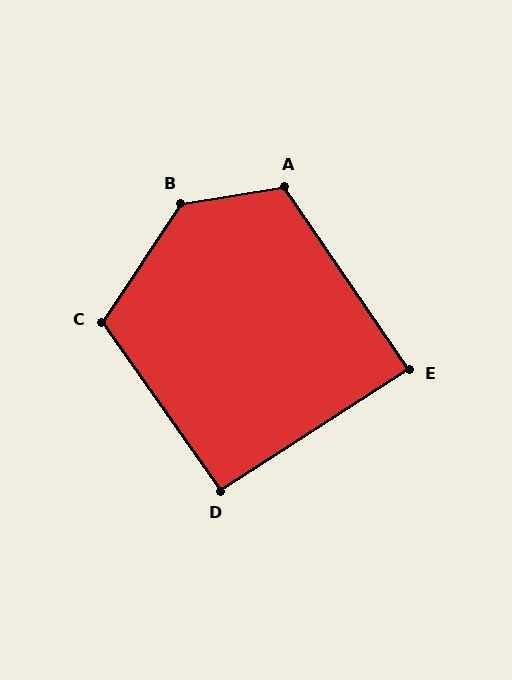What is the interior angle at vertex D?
Approximately 92 degrees (approximately right).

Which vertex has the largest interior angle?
B, at approximately 133 degrees.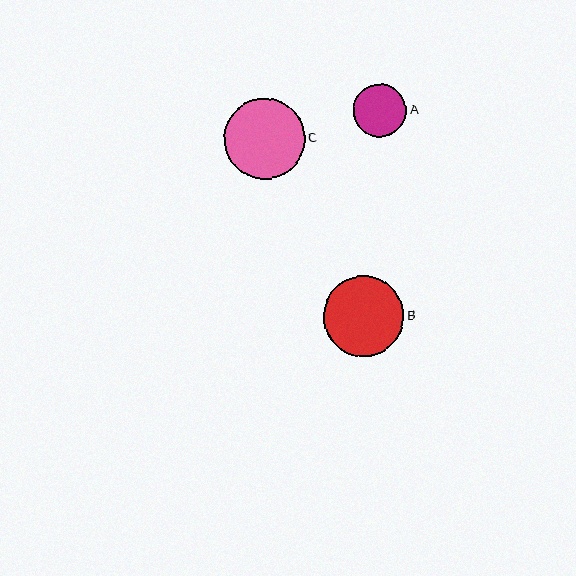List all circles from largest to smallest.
From largest to smallest: C, B, A.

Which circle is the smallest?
Circle A is the smallest with a size of approximately 53 pixels.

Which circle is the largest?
Circle C is the largest with a size of approximately 81 pixels.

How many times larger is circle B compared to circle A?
Circle B is approximately 1.5 times the size of circle A.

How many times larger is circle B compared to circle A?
Circle B is approximately 1.5 times the size of circle A.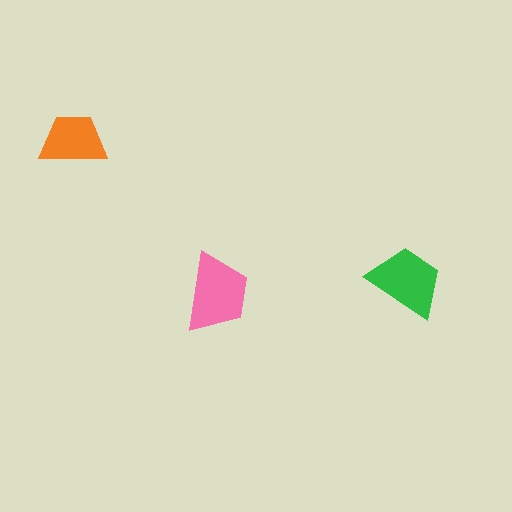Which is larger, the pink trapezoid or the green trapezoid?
The pink one.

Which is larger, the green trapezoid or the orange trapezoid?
The green one.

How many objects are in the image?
There are 3 objects in the image.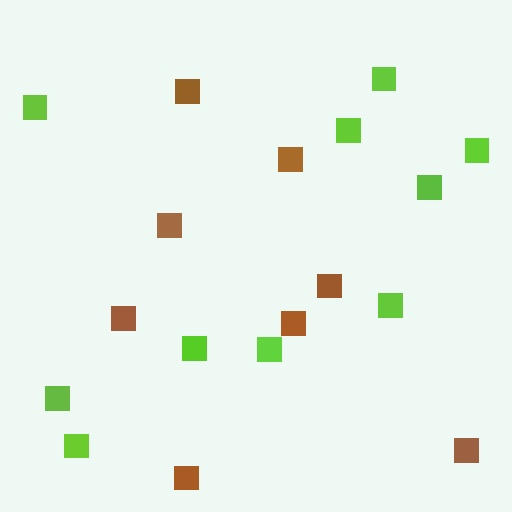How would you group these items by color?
There are 2 groups: one group of brown squares (8) and one group of lime squares (10).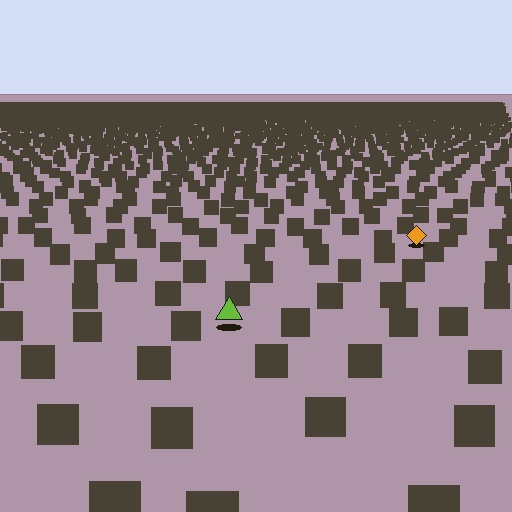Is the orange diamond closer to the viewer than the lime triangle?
No. The lime triangle is closer — you can tell from the texture gradient: the ground texture is coarser near it.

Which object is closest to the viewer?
The lime triangle is closest. The texture marks near it are larger and more spread out.